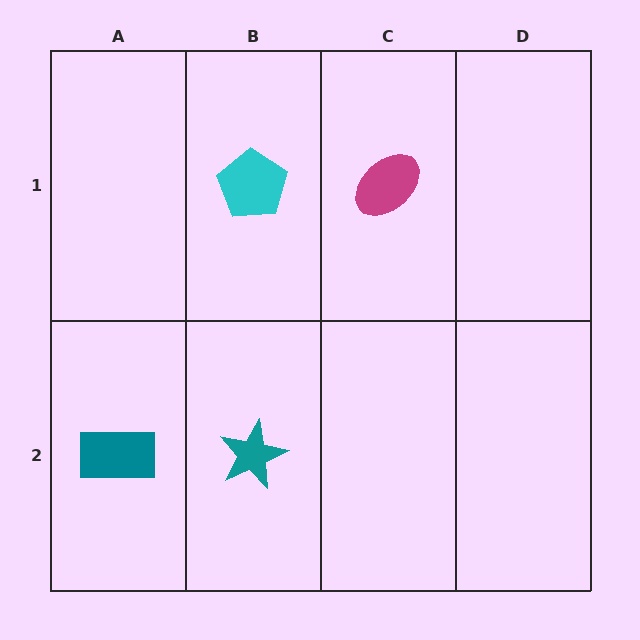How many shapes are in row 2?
2 shapes.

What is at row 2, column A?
A teal rectangle.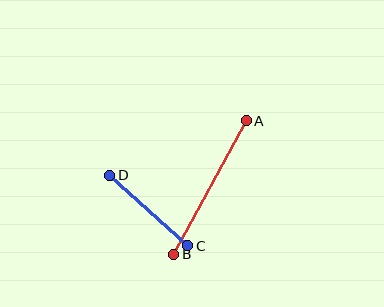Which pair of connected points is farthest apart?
Points A and B are farthest apart.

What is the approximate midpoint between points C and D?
The midpoint is at approximately (149, 211) pixels.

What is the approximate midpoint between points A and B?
The midpoint is at approximately (210, 187) pixels.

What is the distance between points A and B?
The distance is approximately 152 pixels.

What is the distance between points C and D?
The distance is approximately 105 pixels.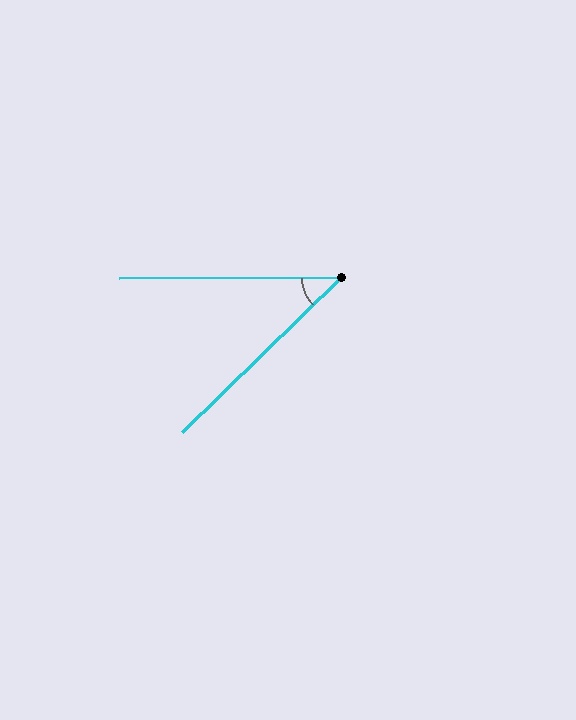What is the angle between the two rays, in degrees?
Approximately 44 degrees.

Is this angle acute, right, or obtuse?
It is acute.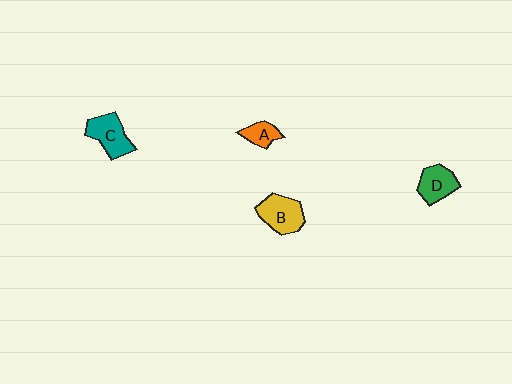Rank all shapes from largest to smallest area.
From largest to smallest: B (yellow), C (teal), D (green), A (orange).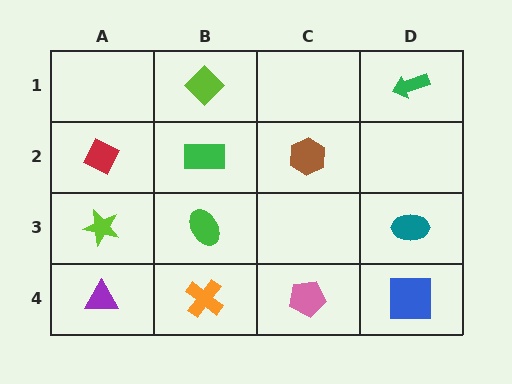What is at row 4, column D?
A blue square.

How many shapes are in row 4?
4 shapes.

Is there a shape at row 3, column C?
No, that cell is empty.